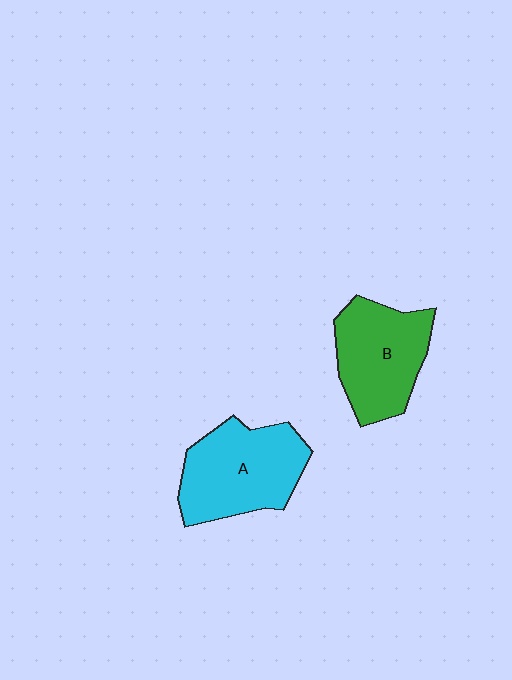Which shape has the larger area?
Shape A (cyan).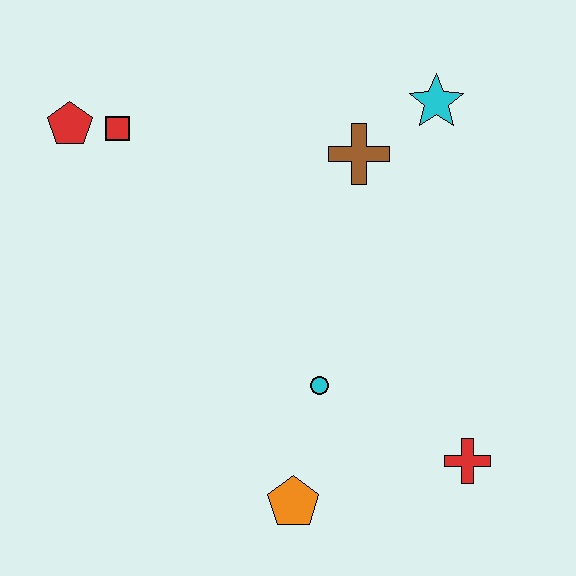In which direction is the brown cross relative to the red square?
The brown cross is to the right of the red square.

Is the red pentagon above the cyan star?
No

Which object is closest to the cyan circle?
The orange pentagon is closest to the cyan circle.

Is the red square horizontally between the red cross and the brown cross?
No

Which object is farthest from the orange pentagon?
The red pentagon is farthest from the orange pentagon.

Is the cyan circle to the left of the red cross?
Yes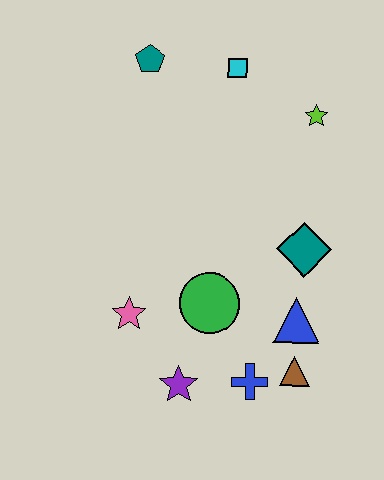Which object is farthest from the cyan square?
The purple star is farthest from the cyan square.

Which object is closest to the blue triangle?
The brown triangle is closest to the blue triangle.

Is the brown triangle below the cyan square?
Yes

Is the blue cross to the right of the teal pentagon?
Yes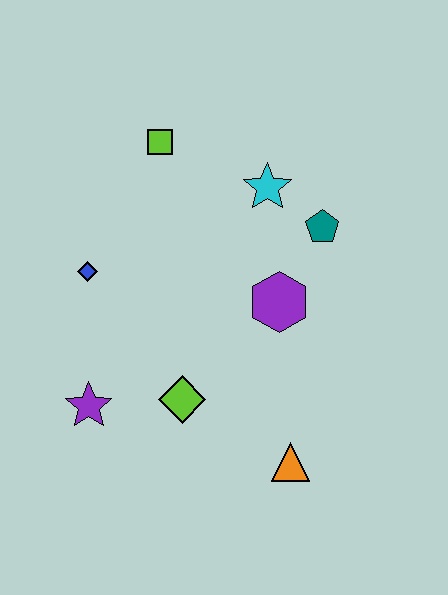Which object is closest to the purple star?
The lime diamond is closest to the purple star.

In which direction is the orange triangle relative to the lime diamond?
The orange triangle is to the right of the lime diamond.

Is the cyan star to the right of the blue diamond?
Yes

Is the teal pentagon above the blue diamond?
Yes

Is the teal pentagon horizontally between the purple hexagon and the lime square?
No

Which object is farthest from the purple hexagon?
The purple star is farthest from the purple hexagon.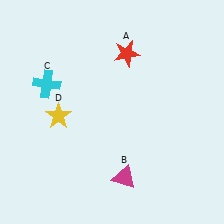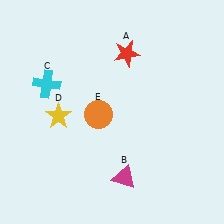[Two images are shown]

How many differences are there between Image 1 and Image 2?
There is 1 difference between the two images.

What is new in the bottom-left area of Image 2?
An orange circle (E) was added in the bottom-left area of Image 2.